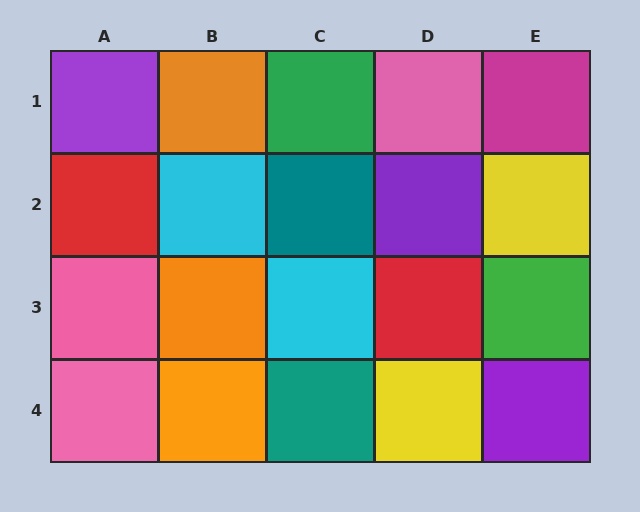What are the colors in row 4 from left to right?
Pink, orange, teal, yellow, purple.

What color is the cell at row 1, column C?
Green.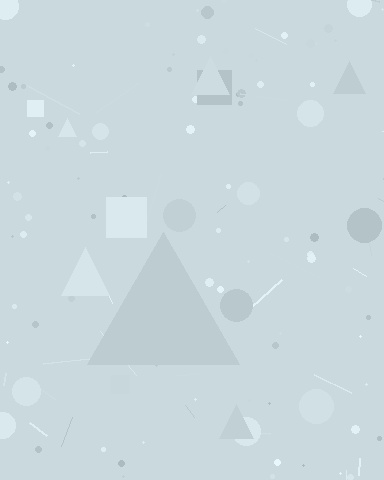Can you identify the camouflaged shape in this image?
The camouflaged shape is a triangle.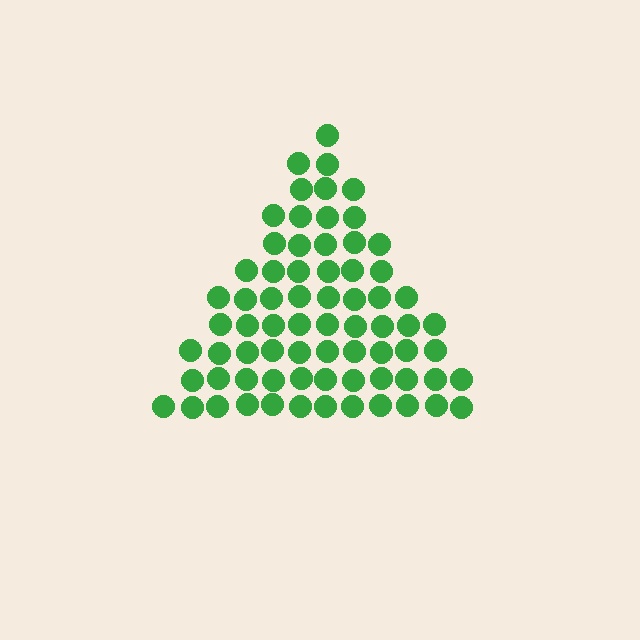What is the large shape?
The large shape is a triangle.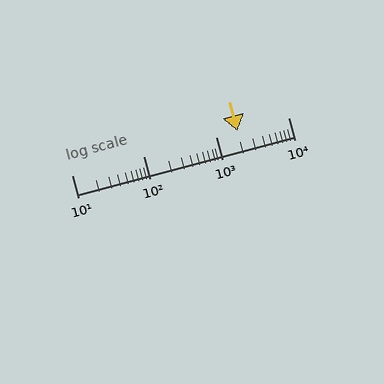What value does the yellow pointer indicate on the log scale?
The pointer indicates approximately 2000.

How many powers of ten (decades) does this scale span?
The scale spans 3 decades, from 10 to 10000.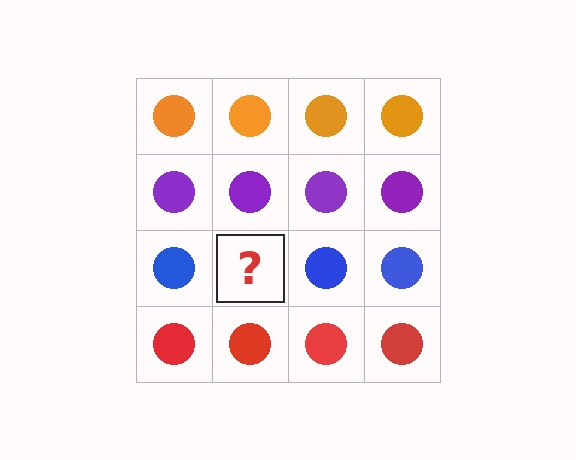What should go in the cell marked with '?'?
The missing cell should contain a blue circle.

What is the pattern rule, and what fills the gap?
The rule is that each row has a consistent color. The gap should be filled with a blue circle.